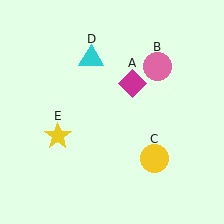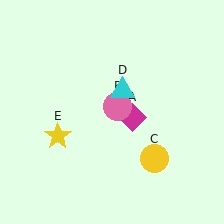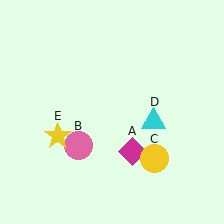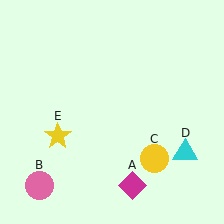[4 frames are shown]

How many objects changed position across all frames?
3 objects changed position: magenta diamond (object A), pink circle (object B), cyan triangle (object D).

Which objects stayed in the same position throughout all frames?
Yellow circle (object C) and yellow star (object E) remained stationary.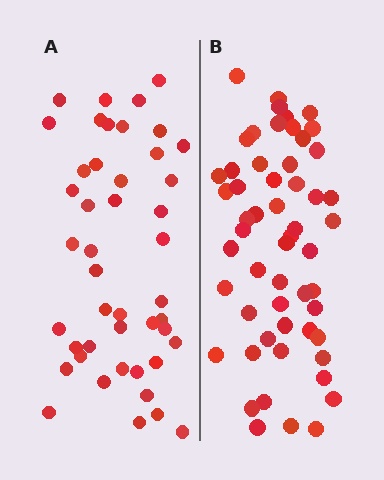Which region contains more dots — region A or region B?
Region B (the right region) has more dots.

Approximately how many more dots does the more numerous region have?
Region B has roughly 10 or so more dots than region A.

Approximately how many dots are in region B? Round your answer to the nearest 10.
About 60 dots. (The exact count is 55, which rounds to 60.)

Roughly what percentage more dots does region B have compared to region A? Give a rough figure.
About 20% more.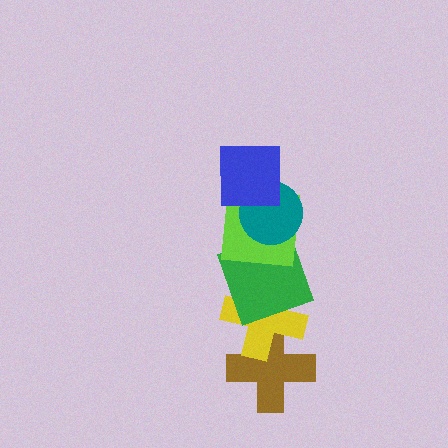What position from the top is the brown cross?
The brown cross is 6th from the top.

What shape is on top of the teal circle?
The blue square is on top of the teal circle.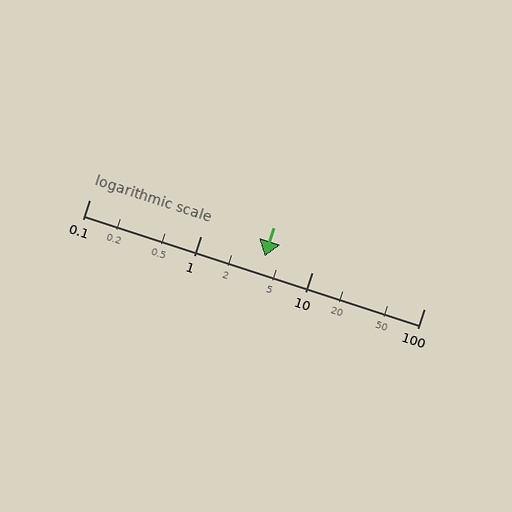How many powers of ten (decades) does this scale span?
The scale spans 3 decades, from 0.1 to 100.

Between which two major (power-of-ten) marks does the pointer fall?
The pointer is between 1 and 10.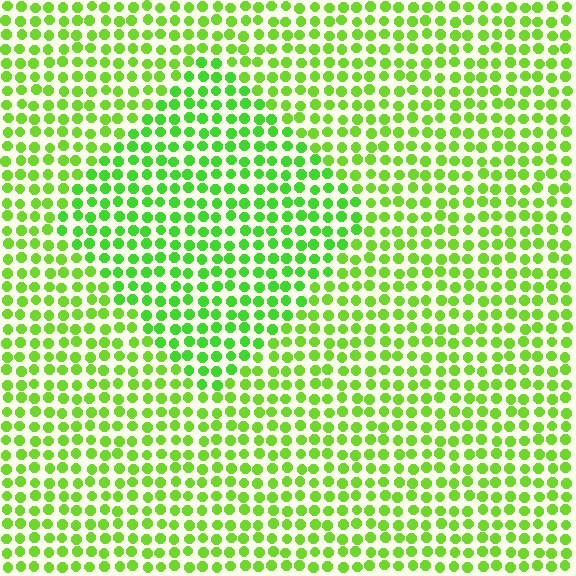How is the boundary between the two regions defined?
The boundary is defined purely by a slight shift in hue (about 18 degrees). Spacing, size, and orientation are identical on both sides.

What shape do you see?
I see a diamond.